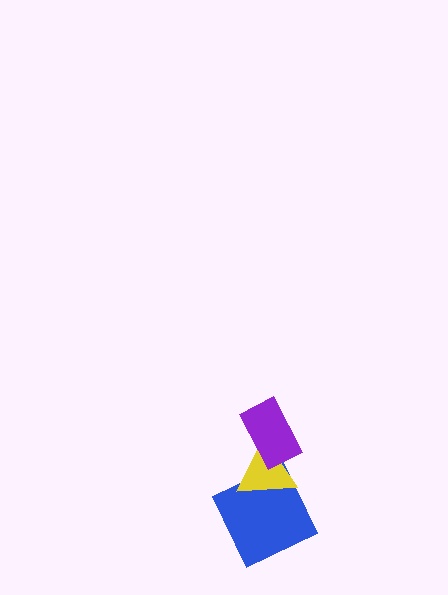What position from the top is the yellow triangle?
The yellow triangle is 2nd from the top.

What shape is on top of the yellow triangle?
The purple rectangle is on top of the yellow triangle.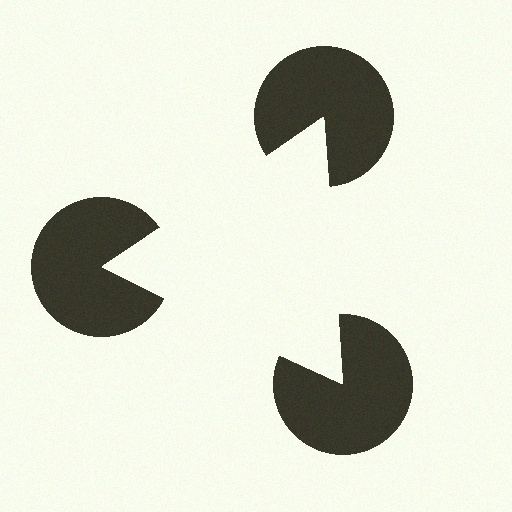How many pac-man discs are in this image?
There are 3 — one at each vertex of the illusory triangle.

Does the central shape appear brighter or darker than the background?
It typically appears slightly brighter than the background, even though no actual brightness change is drawn.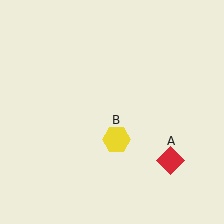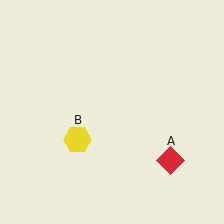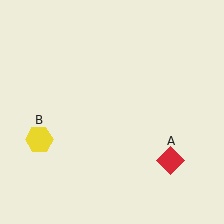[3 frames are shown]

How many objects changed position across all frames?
1 object changed position: yellow hexagon (object B).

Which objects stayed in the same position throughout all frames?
Red diamond (object A) remained stationary.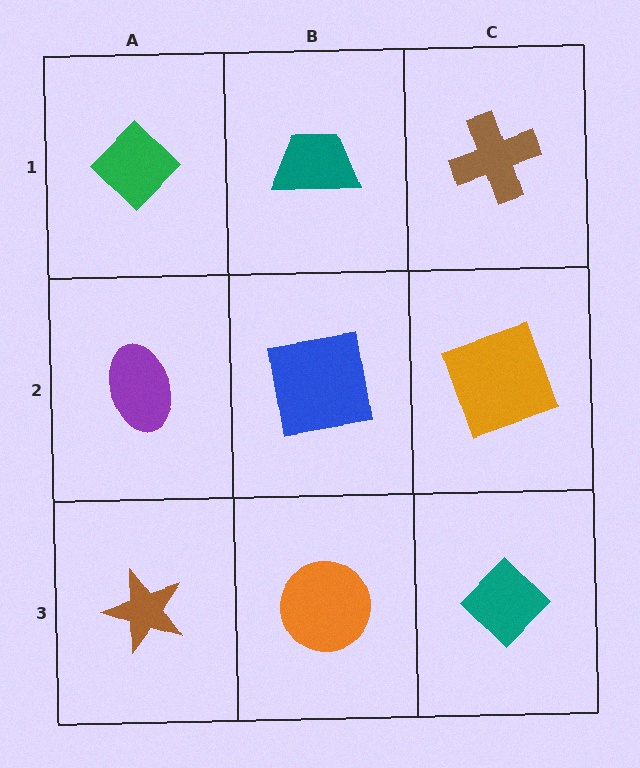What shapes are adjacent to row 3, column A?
A purple ellipse (row 2, column A), an orange circle (row 3, column B).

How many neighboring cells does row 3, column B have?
3.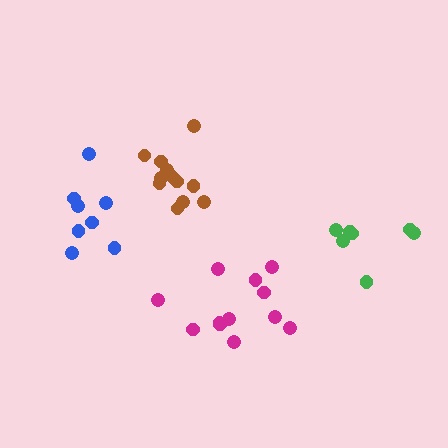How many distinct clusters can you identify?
There are 4 distinct clusters.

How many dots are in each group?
Group 1: 12 dots, Group 2: 8 dots, Group 3: 7 dots, Group 4: 12 dots (39 total).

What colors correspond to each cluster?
The clusters are colored: magenta, blue, green, brown.